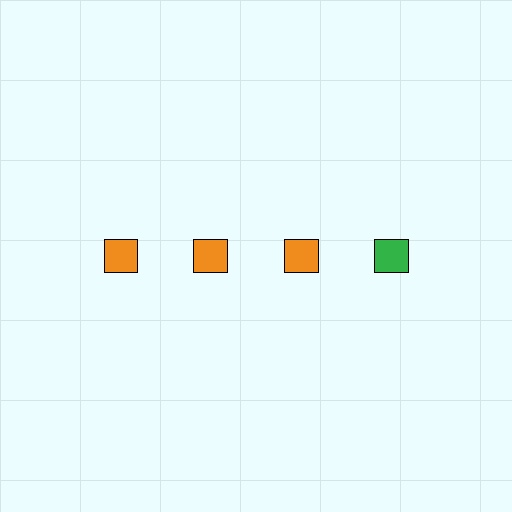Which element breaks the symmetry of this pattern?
The green square in the top row, second from right column breaks the symmetry. All other shapes are orange squares.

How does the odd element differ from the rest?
It has a different color: green instead of orange.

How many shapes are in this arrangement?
There are 4 shapes arranged in a grid pattern.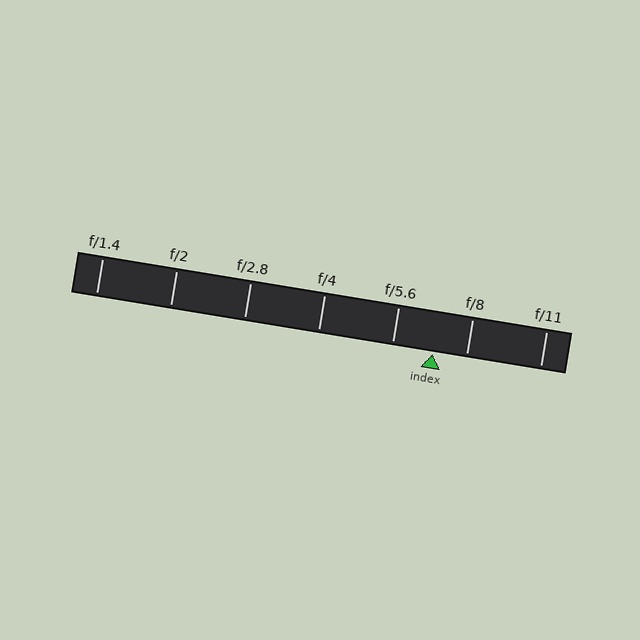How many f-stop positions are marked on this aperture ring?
There are 7 f-stop positions marked.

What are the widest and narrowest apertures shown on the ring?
The widest aperture shown is f/1.4 and the narrowest is f/11.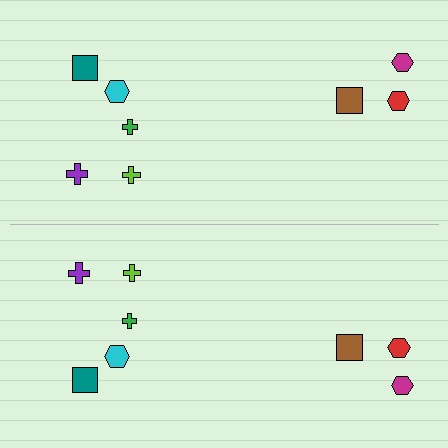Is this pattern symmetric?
Yes, this pattern has bilateral (reflection) symmetry.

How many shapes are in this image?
There are 16 shapes in this image.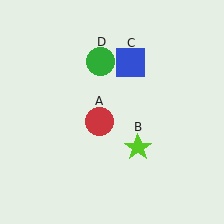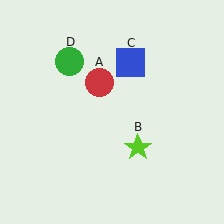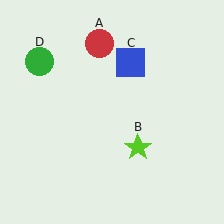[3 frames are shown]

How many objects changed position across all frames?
2 objects changed position: red circle (object A), green circle (object D).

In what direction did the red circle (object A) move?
The red circle (object A) moved up.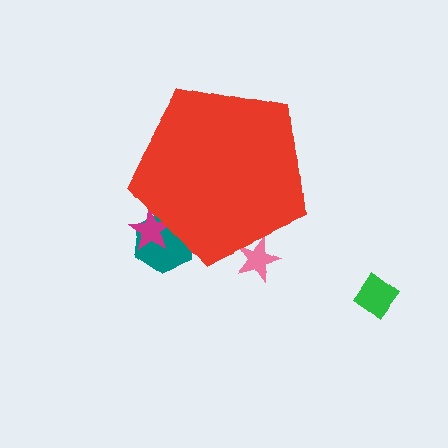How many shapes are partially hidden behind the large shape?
3 shapes are partially hidden.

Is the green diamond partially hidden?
No, the green diamond is fully visible.